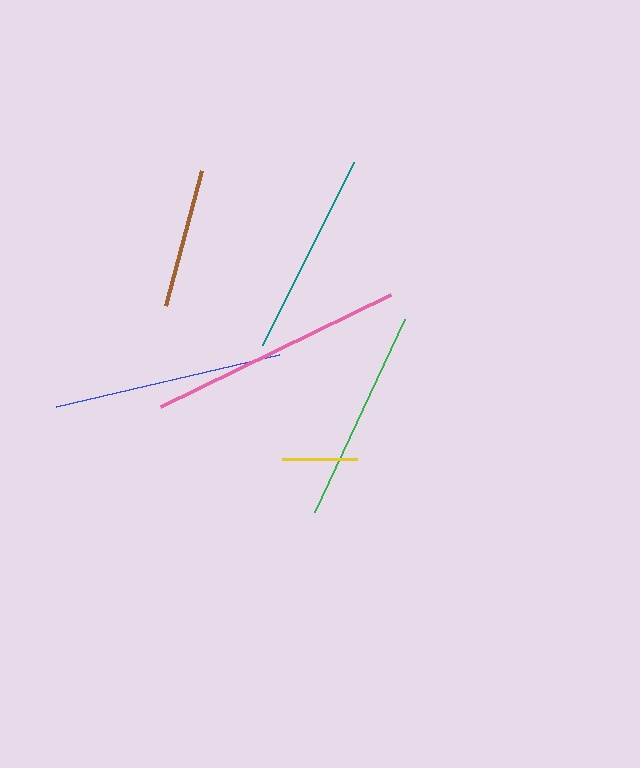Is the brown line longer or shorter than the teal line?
The teal line is longer than the brown line.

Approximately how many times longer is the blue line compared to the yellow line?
The blue line is approximately 3.1 times the length of the yellow line.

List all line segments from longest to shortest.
From longest to shortest: pink, blue, green, teal, brown, yellow.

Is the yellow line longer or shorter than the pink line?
The pink line is longer than the yellow line.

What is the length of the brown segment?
The brown segment is approximately 140 pixels long.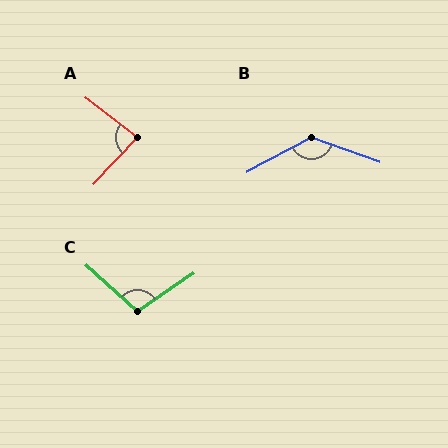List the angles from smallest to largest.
A (84°), C (104°), B (133°).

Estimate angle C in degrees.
Approximately 104 degrees.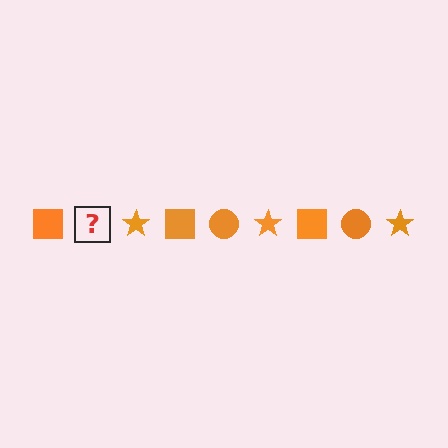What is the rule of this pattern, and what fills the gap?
The rule is that the pattern cycles through square, circle, star shapes in orange. The gap should be filled with an orange circle.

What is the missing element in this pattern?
The missing element is an orange circle.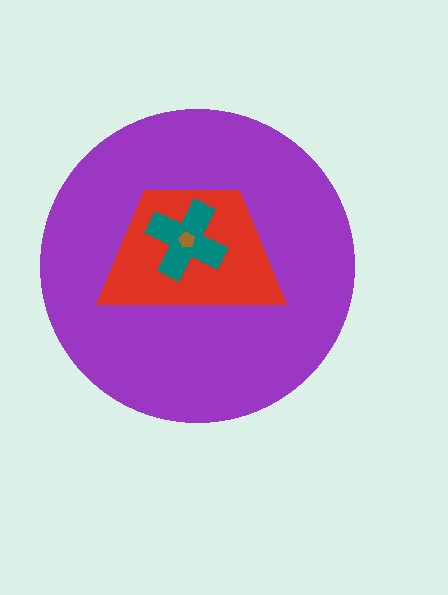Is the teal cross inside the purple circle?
Yes.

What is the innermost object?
The brown pentagon.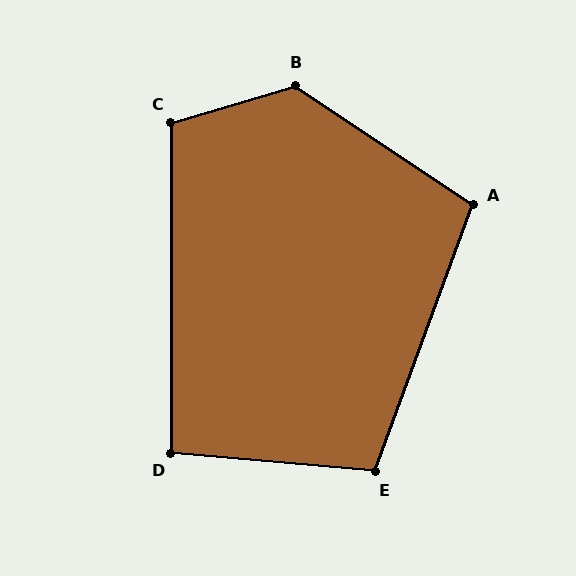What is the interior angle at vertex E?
Approximately 105 degrees (obtuse).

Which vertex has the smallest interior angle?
D, at approximately 95 degrees.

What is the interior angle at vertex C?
Approximately 107 degrees (obtuse).